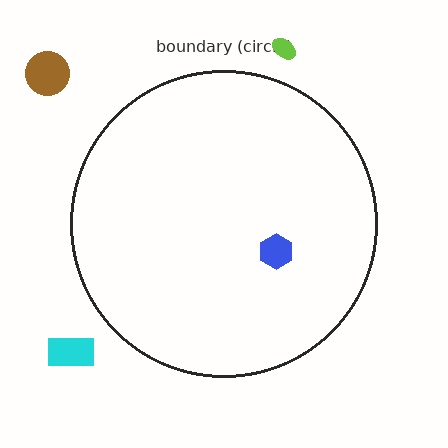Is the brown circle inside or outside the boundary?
Outside.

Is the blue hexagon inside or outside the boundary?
Inside.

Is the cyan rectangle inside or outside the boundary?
Outside.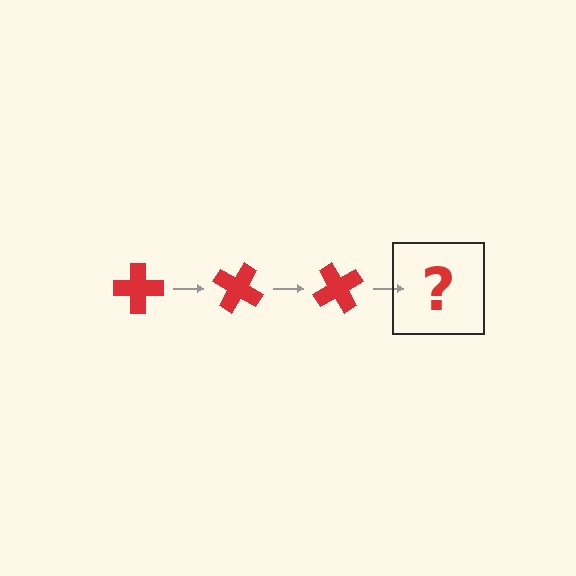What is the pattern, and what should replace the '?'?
The pattern is that the cross rotates 30 degrees each step. The '?' should be a red cross rotated 90 degrees.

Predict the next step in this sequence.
The next step is a red cross rotated 90 degrees.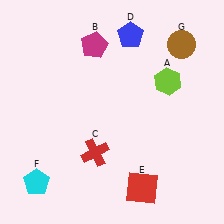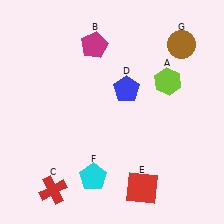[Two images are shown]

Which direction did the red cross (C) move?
The red cross (C) moved left.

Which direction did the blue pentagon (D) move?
The blue pentagon (D) moved down.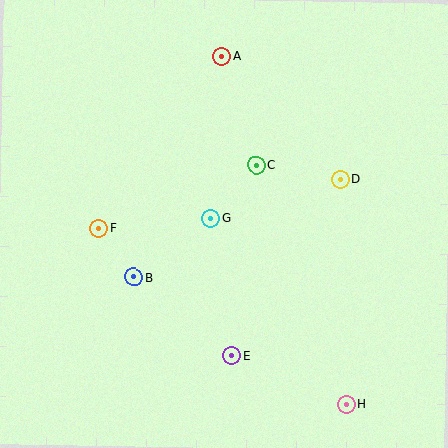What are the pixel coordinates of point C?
Point C is at (256, 165).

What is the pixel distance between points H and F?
The distance between H and F is 304 pixels.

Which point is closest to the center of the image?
Point G at (211, 218) is closest to the center.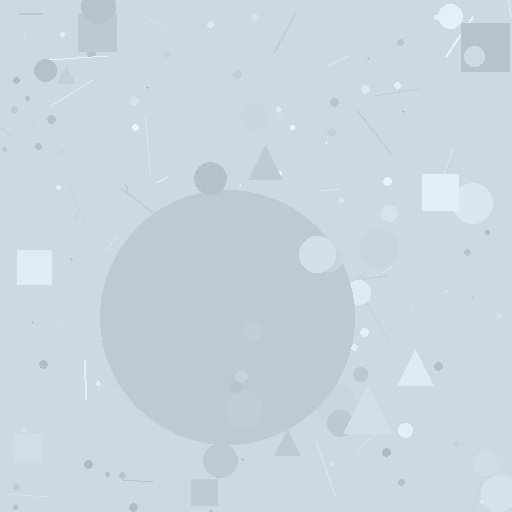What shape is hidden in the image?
A circle is hidden in the image.